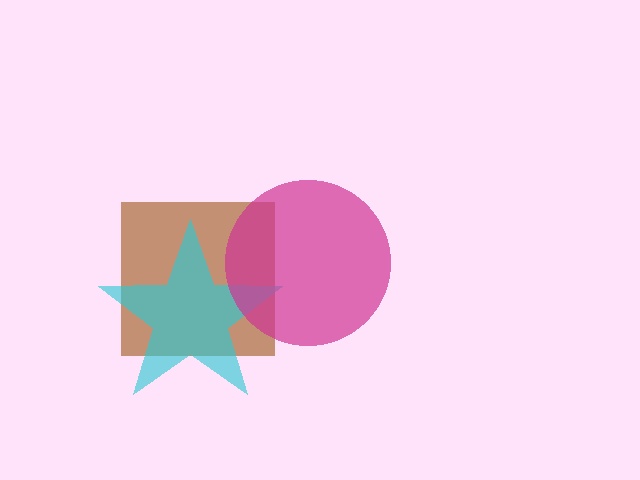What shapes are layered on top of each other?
The layered shapes are: a brown square, a cyan star, a magenta circle.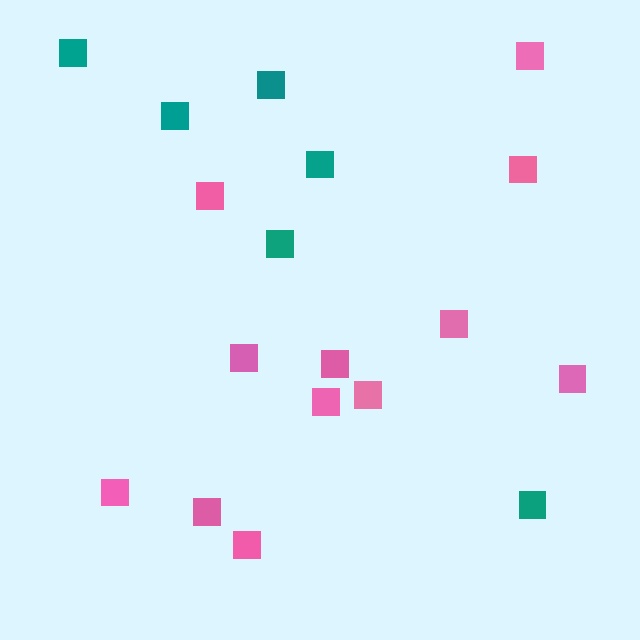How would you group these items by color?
There are 2 groups: one group of teal squares (6) and one group of pink squares (12).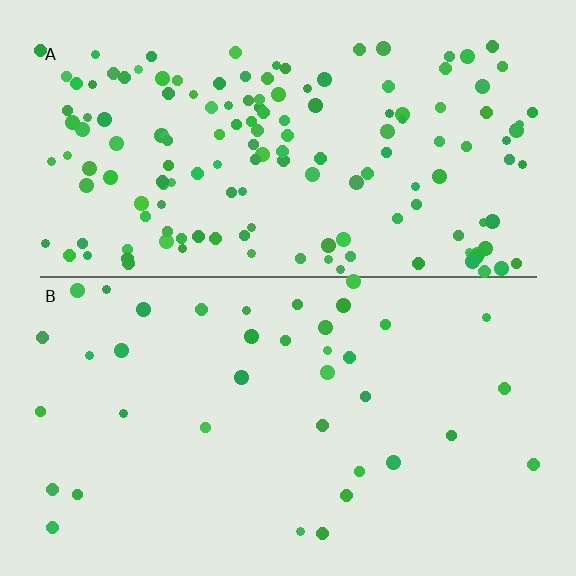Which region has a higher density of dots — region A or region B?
A (the top).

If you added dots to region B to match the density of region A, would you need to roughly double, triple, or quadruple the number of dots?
Approximately quadruple.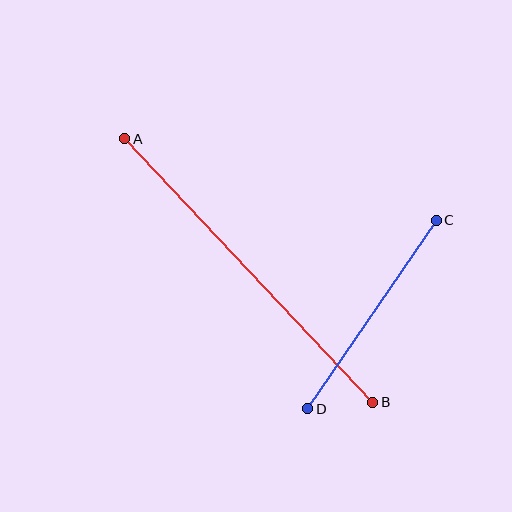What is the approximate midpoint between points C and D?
The midpoint is at approximately (372, 314) pixels.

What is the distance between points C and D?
The distance is approximately 228 pixels.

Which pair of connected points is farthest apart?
Points A and B are farthest apart.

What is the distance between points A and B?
The distance is approximately 362 pixels.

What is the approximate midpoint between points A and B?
The midpoint is at approximately (249, 270) pixels.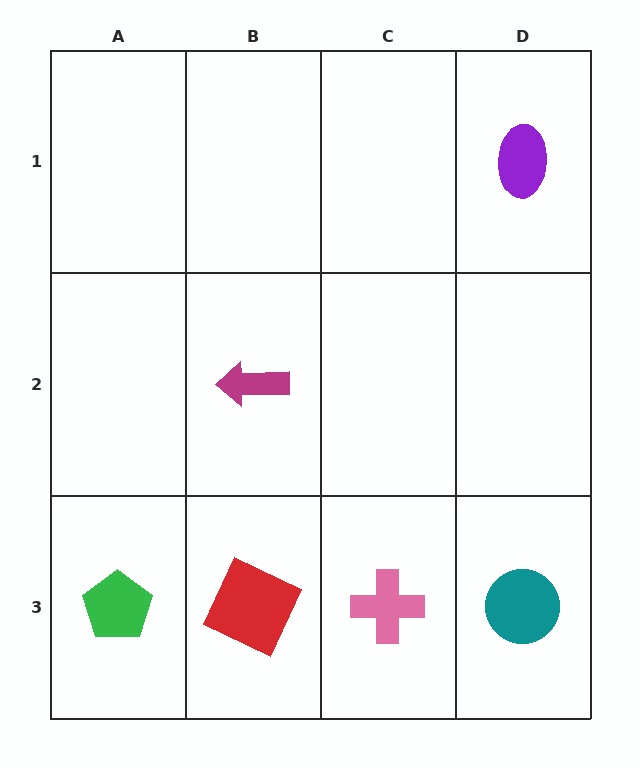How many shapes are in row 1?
1 shape.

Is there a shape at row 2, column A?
No, that cell is empty.